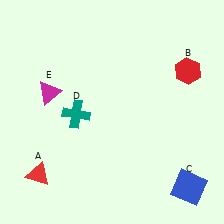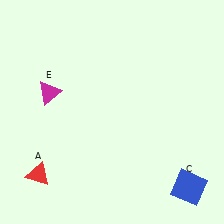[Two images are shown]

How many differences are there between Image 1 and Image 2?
There are 2 differences between the two images.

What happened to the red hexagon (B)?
The red hexagon (B) was removed in Image 2. It was in the top-right area of Image 1.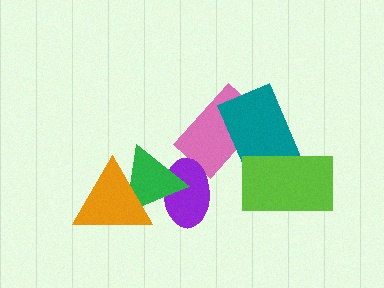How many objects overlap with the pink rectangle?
1 object overlaps with the pink rectangle.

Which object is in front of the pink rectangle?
The teal rectangle is in front of the pink rectangle.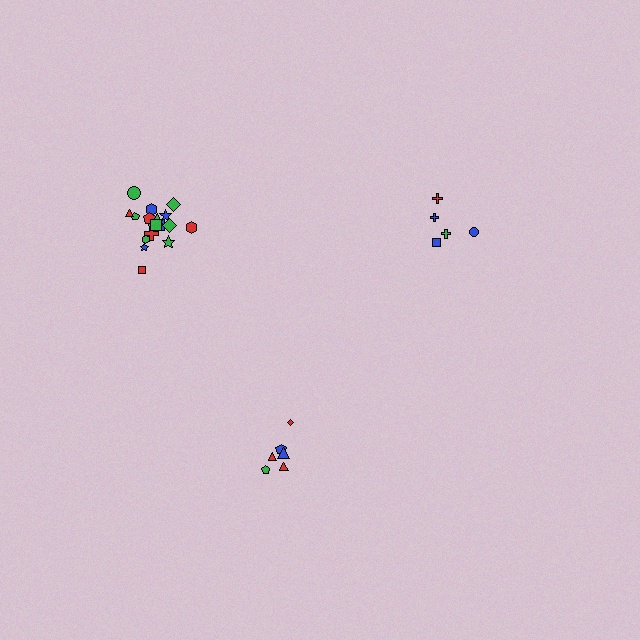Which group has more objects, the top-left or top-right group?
The top-left group.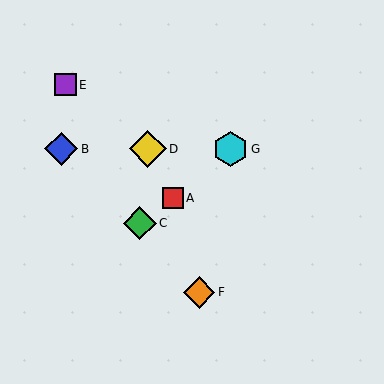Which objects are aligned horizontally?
Objects B, D, G are aligned horizontally.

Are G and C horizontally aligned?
No, G is at y≈149 and C is at y≈223.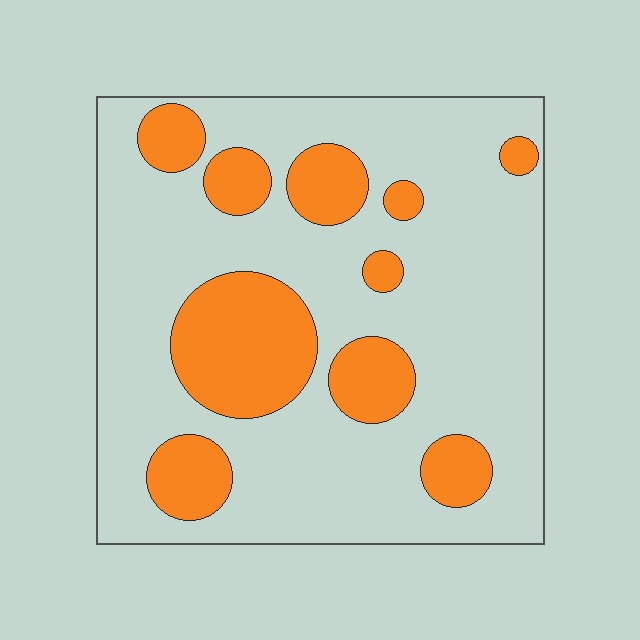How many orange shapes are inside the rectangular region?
10.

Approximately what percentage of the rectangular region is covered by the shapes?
Approximately 25%.